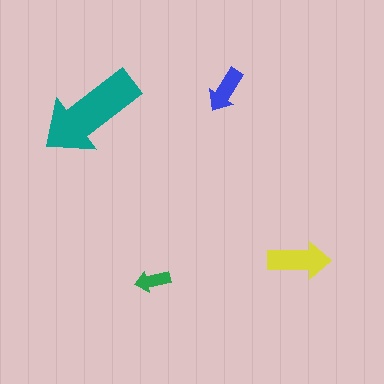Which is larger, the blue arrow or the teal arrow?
The teal one.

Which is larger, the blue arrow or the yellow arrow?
The yellow one.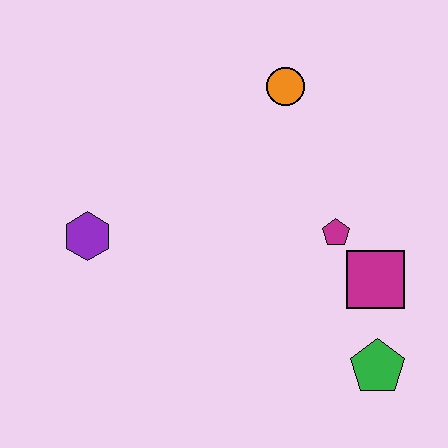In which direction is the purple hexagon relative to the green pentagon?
The purple hexagon is to the left of the green pentagon.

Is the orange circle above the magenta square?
Yes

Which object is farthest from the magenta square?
The purple hexagon is farthest from the magenta square.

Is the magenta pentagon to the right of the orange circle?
Yes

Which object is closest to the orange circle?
The magenta pentagon is closest to the orange circle.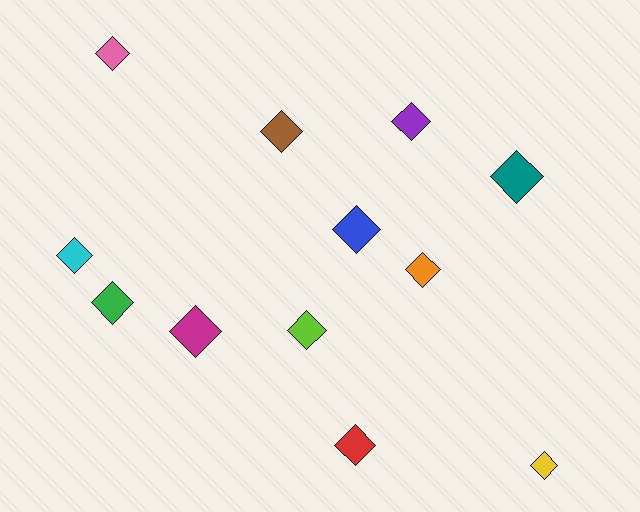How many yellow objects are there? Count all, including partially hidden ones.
There is 1 yellow object.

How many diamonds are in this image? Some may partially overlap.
There are 12 diamonds.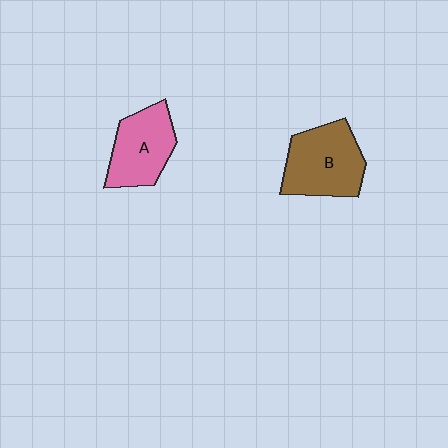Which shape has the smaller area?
Shape A (pink).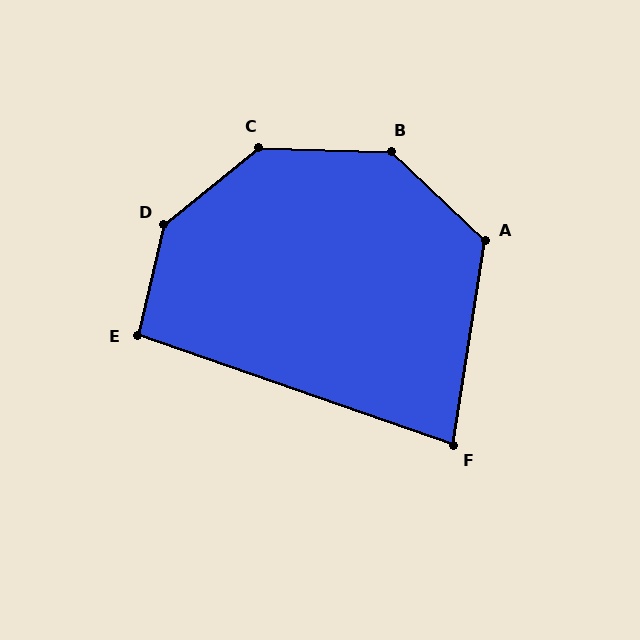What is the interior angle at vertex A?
Approximately 125 degrees (obtuse).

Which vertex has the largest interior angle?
D, at approximately 142 degrees.